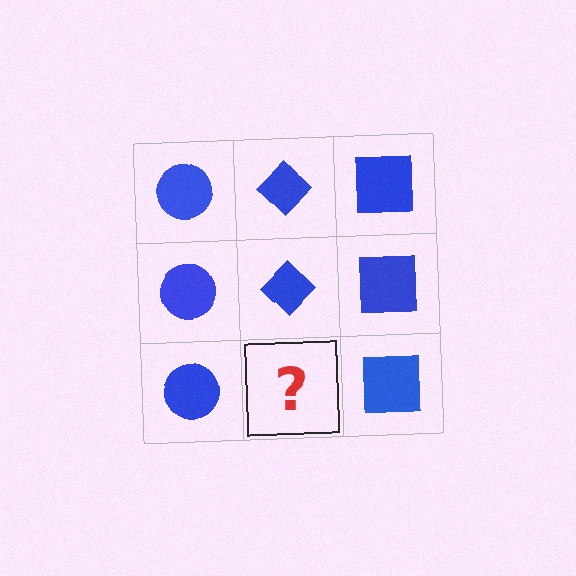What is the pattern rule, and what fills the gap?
The rule is that each column has a consistent shape. The gap should be filled with a blue diamond.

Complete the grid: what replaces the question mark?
The question mark should be replaced with a blue diamond.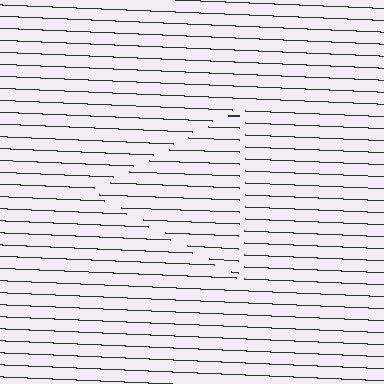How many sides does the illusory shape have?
3 sides — the line-ends trace a triangle.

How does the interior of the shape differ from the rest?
The interior of the shape contains the same grating, shifted by half a period — the contour is defined by the phase discontinuity where line-ends from the inner and outer gratings abut.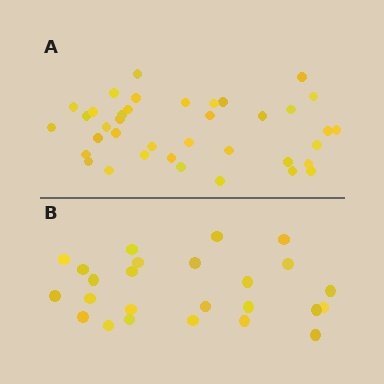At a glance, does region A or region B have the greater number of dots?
Region A (the top region) has more dots.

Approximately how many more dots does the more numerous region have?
Region A has approximately 15 more dots than region B.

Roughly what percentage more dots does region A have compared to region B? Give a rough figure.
About 50% more.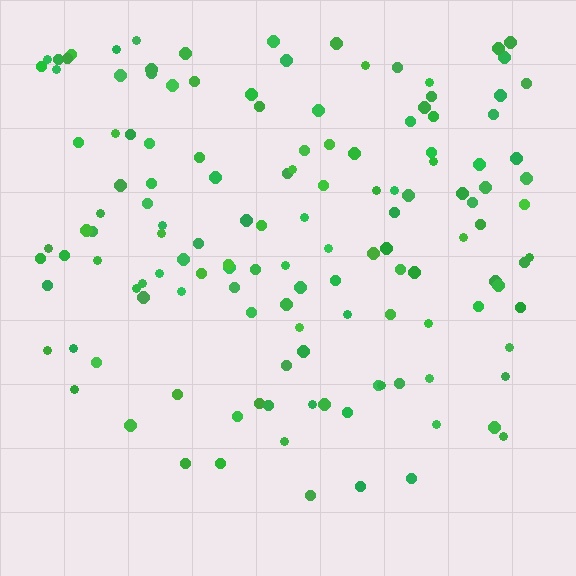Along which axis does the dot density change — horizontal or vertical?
Vertical.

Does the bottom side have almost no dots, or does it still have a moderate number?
Still a moderate number, just noticeably fewer than the top.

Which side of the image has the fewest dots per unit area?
The bottom.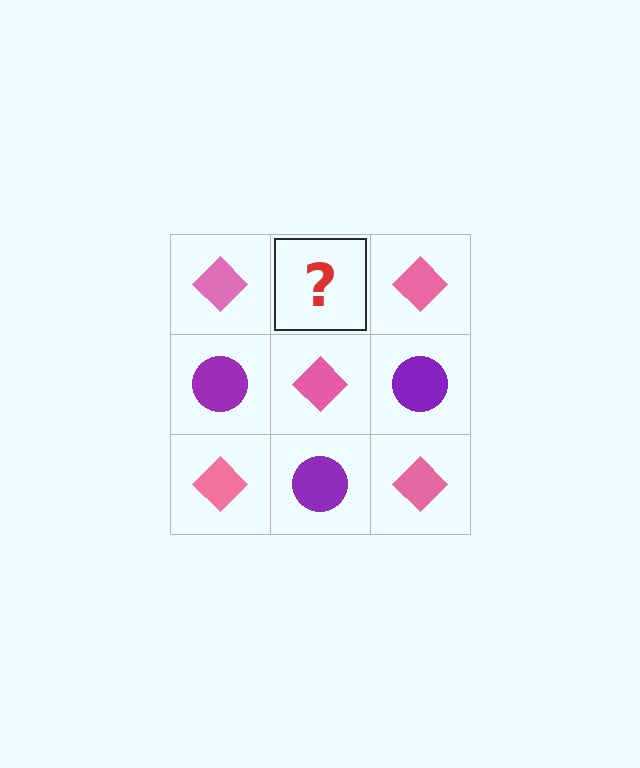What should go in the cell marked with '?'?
The missing cell should contain a purple circle.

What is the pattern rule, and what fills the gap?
The rule is that it alternates pink diamond and purple circle in a checkerboard pattern. The gap should be filled with a purple circle.